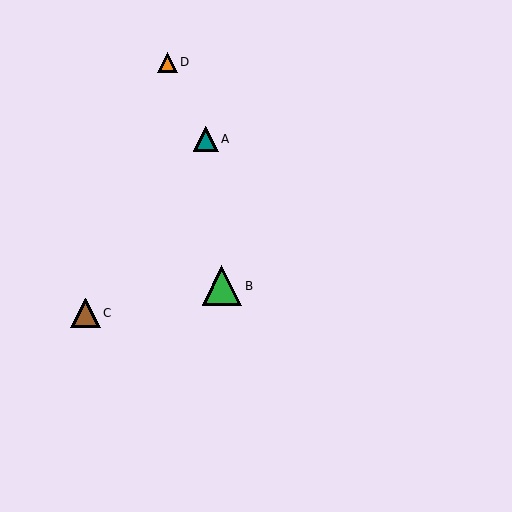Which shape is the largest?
The green triangle (labeled B) is the largest.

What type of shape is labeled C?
Shape C is a brown triangle.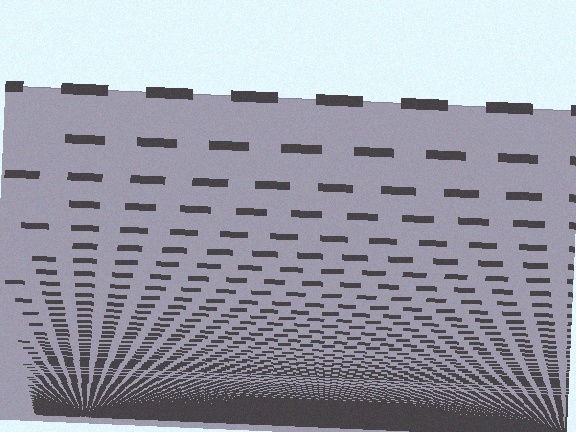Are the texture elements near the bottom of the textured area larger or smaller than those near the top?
Smaller. The gradient is inverted — elements near the bottom are smaller and denser.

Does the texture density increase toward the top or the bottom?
Density increases toward the bottom.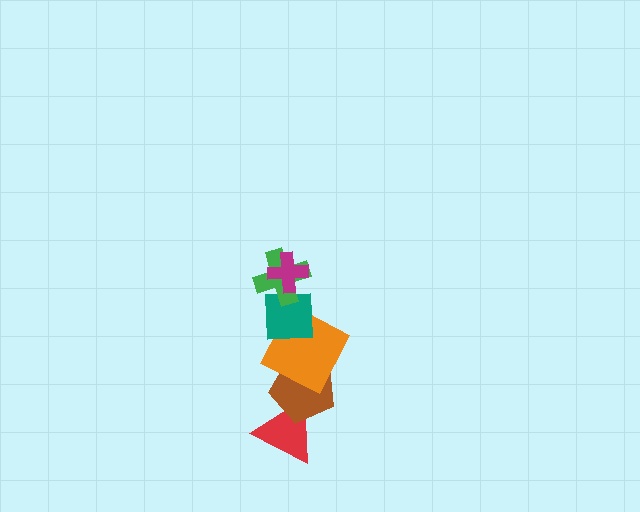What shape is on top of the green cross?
The magenta cross is on top of the green cross.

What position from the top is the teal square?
The teal square is 3rd from the top.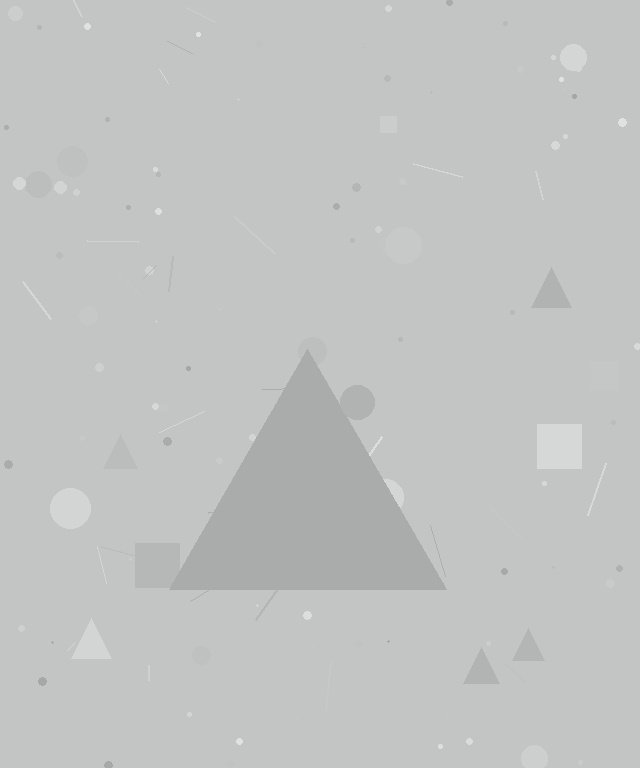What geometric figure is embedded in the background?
A triangle is embedded in the background.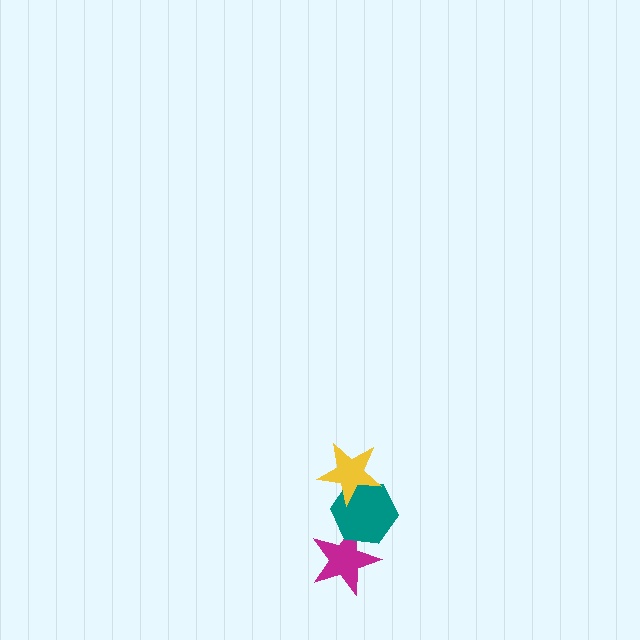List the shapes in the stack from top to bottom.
From top to bottom: the yellow star, the teal hexagon, the magenta star.